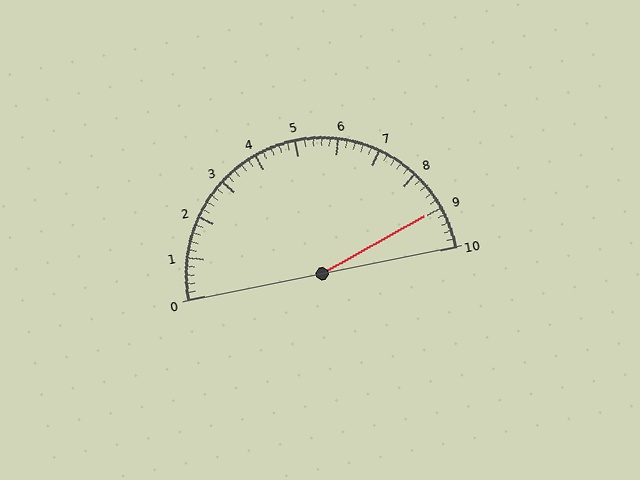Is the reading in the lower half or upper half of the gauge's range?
The reading is in the upper half of the range (0 to 10).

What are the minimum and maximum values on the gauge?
The gauge ranges from 0 to 10.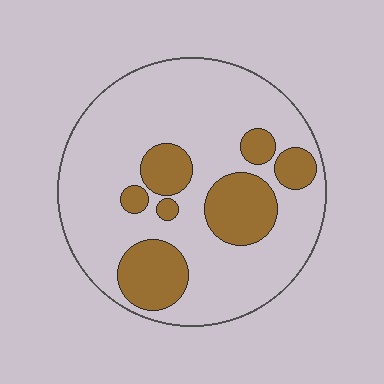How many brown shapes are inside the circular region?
7.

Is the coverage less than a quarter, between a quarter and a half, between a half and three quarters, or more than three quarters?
Less than a quarter.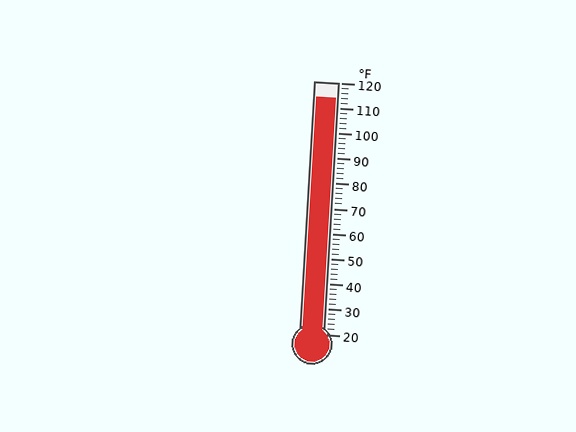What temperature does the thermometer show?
The thermometer shows approximately 114°F.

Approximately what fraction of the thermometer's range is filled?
The thermometer is filled to approximately 95% of its range.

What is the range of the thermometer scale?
The thermometer scale ranges from 20°F to 120°F.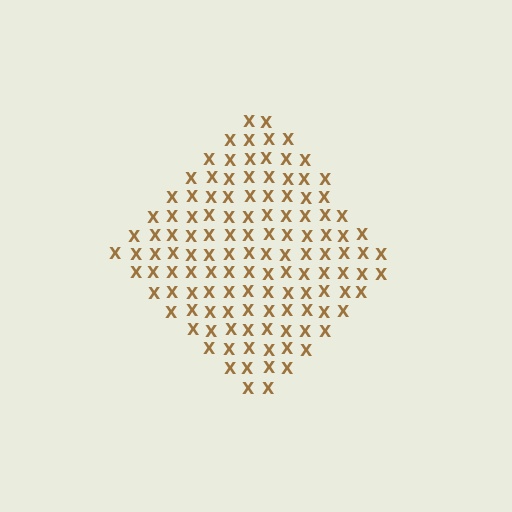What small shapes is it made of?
It is made of small letter X's.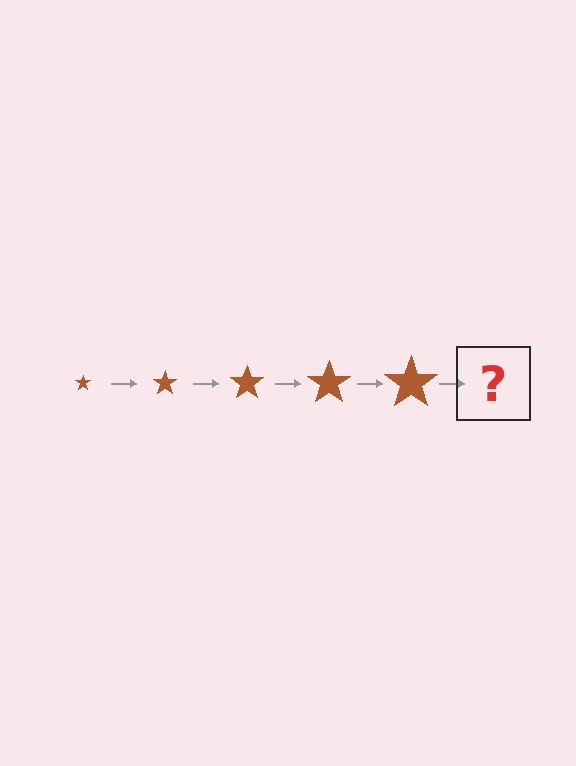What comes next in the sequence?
The next element should be a brown star, larger than the previous one.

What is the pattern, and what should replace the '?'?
The pattern is that the star gets progressively larger each step. The '?' should be a brown star, larger than the previous one.